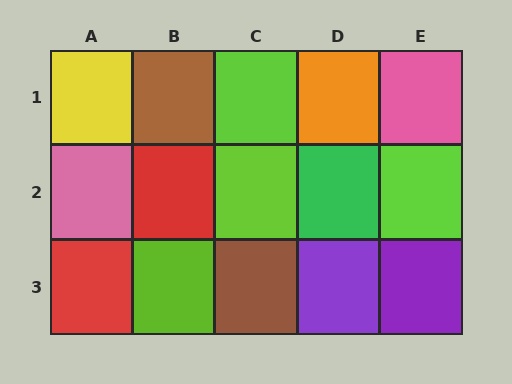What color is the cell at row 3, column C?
Brown.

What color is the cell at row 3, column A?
Red.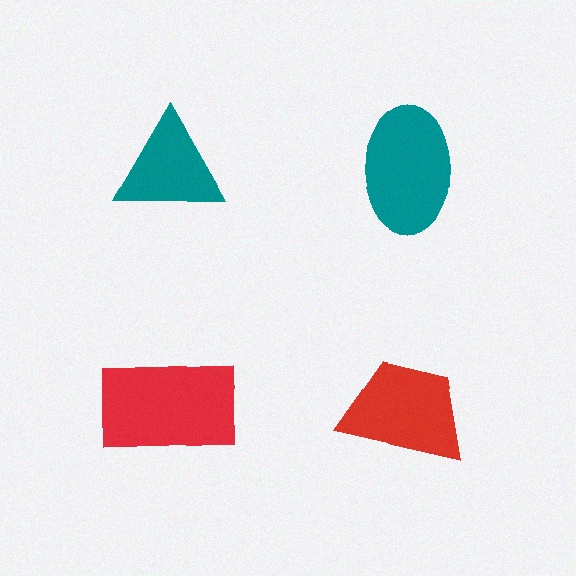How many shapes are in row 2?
2 shapes.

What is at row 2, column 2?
A red trapezoid.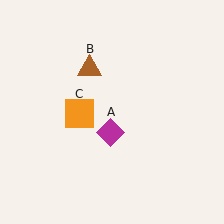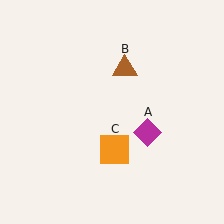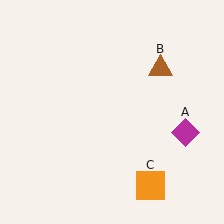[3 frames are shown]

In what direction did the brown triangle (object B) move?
The brown triangle (object B) moved right.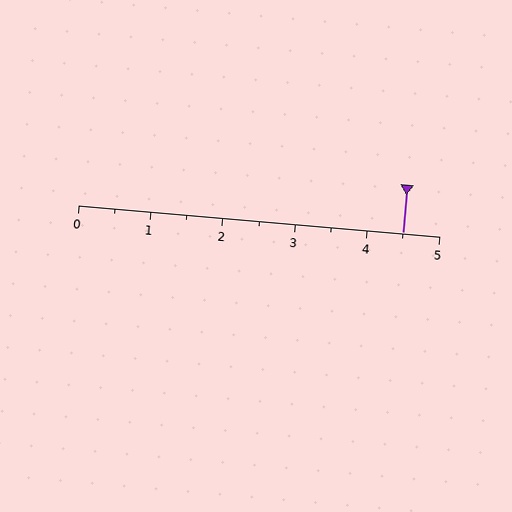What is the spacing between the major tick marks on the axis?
The major ticks are spaced 1 apart.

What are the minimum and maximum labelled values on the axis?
The axis runs from 0 to 5.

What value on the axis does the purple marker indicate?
The marker indicates approximately 4.5.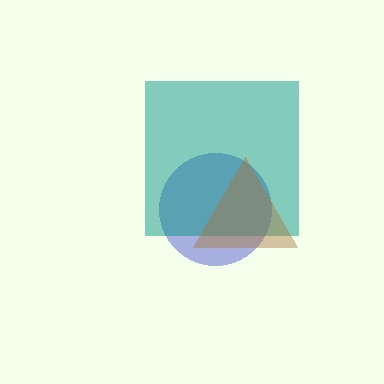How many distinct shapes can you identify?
There are 3 distinct shapes: a blue circle, a teal square, a brown triangle.